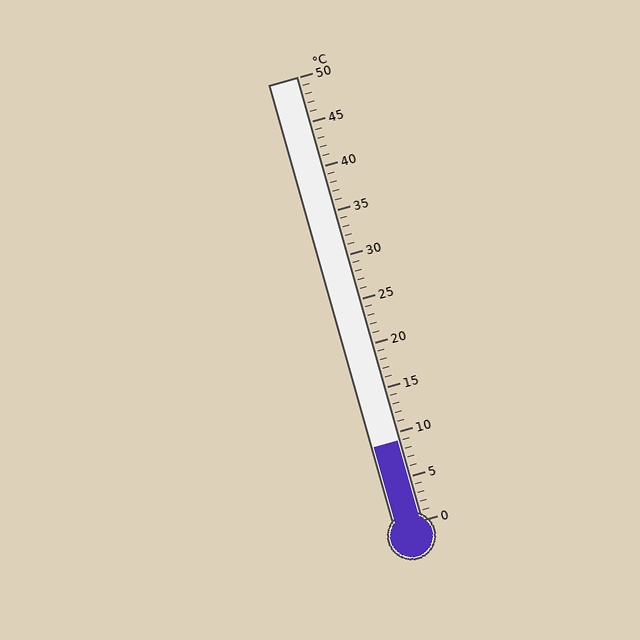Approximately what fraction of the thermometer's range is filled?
The thermometer is filled to approximately 20% of its range.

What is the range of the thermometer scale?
The thermometer scale ranges from 0°C to 50°C.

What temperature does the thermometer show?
The thermometer shows approximately 9°C.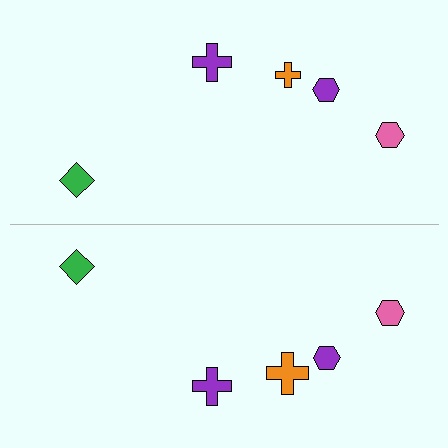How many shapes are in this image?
There are 10 shapes in this image.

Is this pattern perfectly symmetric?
No, the pattern is not perfectly symmetric. The orange cross on the bottom side has a different size than its mirror counterpart.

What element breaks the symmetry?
The orange cross on the bottom side has a different size than its mirror counterpart.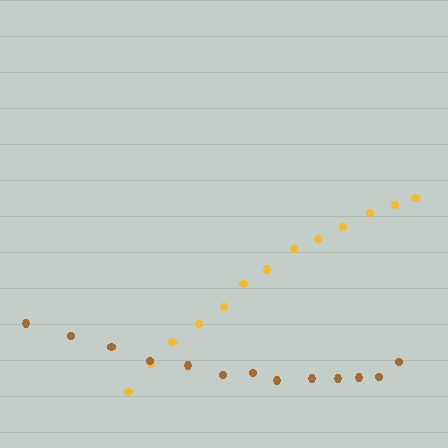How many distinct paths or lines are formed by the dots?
There are 2 distinct paths.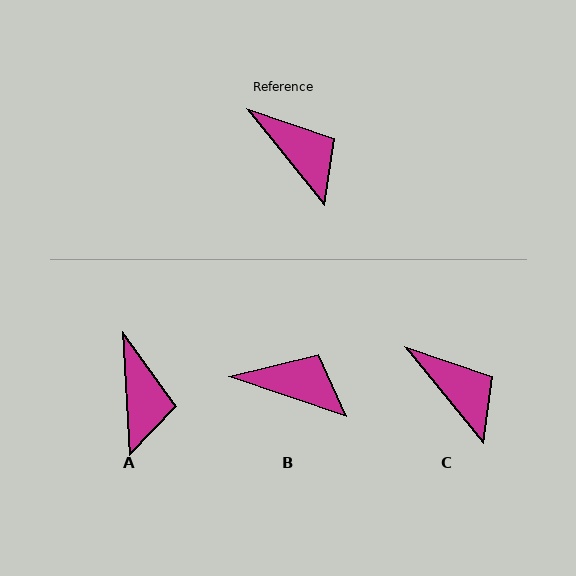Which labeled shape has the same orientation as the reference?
C.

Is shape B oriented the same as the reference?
No, it is off by about 32 degrees.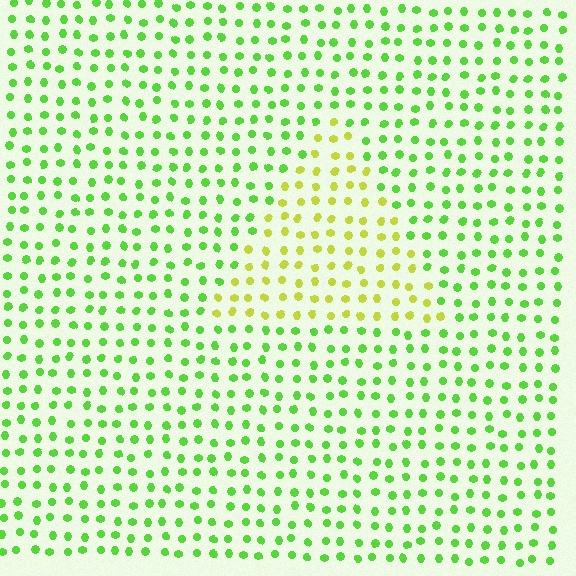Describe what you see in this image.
The image is filled with small lime elements in a uniform arrangement. A triangle-shaped region is visible where the elements are tinted to a slightly different hue, forming a subtle color boundary.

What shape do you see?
I see a triangle.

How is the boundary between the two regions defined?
The boundary is defined purely by a slight shift in hue (about 41 degrees). Spacing, size, and orientation are identical on both sides.